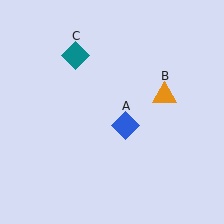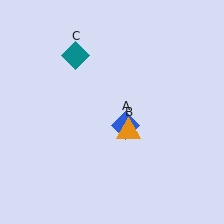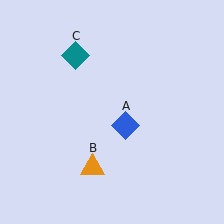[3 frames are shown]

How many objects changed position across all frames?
1 object changed position: orange triangle (object B).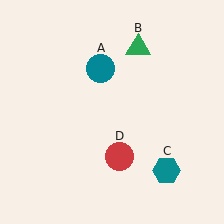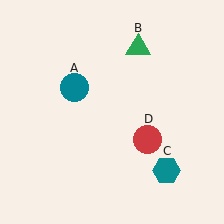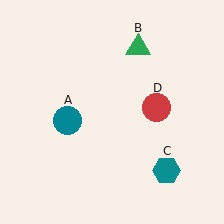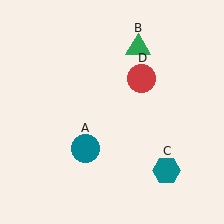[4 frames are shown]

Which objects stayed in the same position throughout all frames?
Green triangle (object B) and teal hexagon (object C) remained stationary.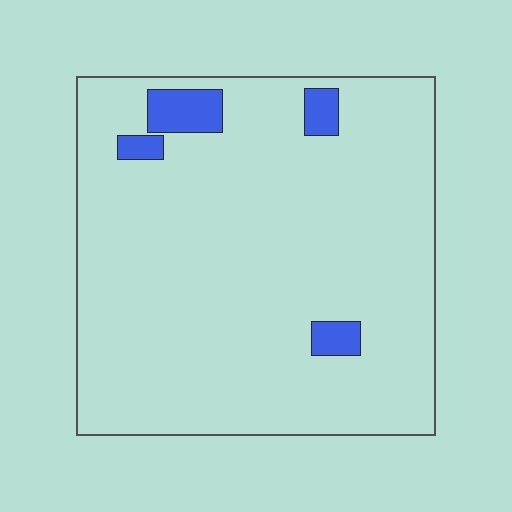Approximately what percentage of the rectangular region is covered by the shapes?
Approximately 5%.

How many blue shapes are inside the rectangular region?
4.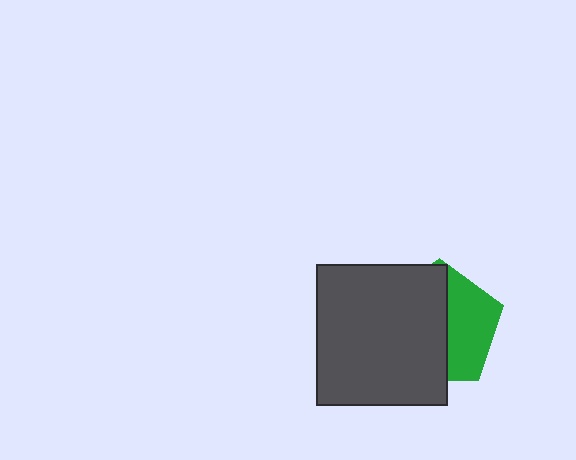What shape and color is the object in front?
The object in front is a dark gray rectangle.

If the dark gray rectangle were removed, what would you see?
You would see the complete green pentagon.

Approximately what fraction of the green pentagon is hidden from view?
Roughly 59% of the green pentagon is hidden behind the dark gray rectangle.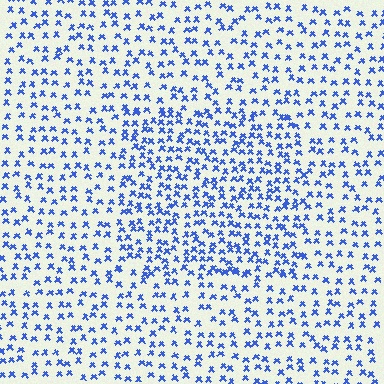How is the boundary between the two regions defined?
The boundary is defined by a change in element density (approximately 1.6x ratio). All elements are the same color, size, and shape.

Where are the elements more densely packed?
The elements are more densely packed inside the rectangle boundary.